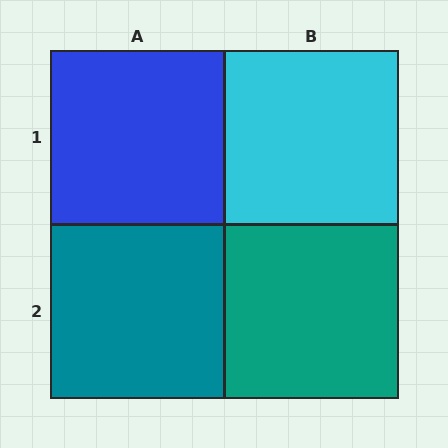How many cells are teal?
2 cells are teal.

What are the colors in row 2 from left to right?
Teal, teal.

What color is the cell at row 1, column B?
Cyan.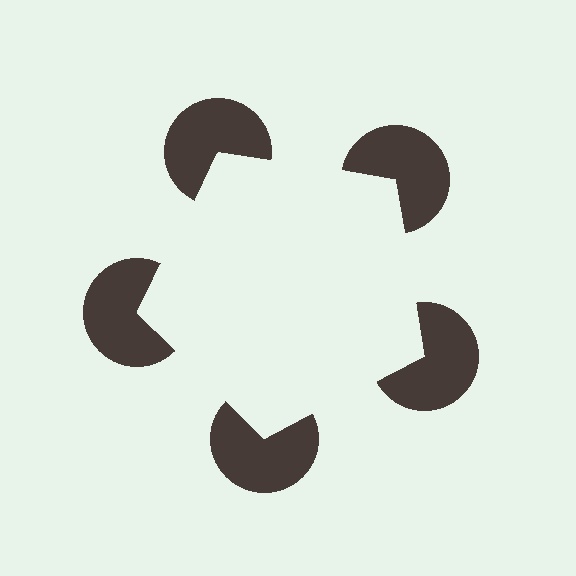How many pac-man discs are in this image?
There are 5 — one at each vertex of the illusory pentagon.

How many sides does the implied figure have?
5 sides.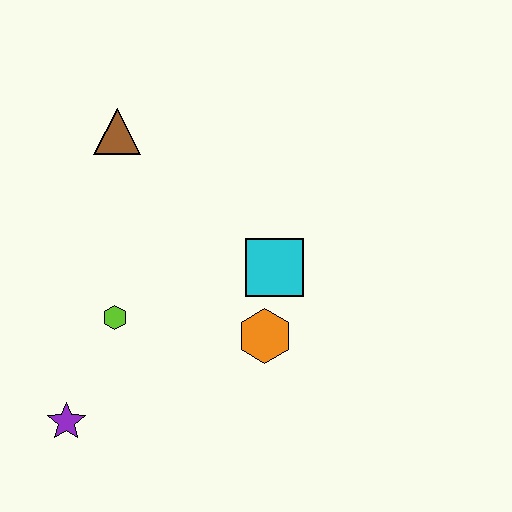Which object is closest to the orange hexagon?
The cyan square is closest to the orange hexagon.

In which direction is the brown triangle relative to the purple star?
The brown triangle is above the purple star.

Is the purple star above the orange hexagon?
No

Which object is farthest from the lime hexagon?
The brown triangle is farthest from the lime hexagon.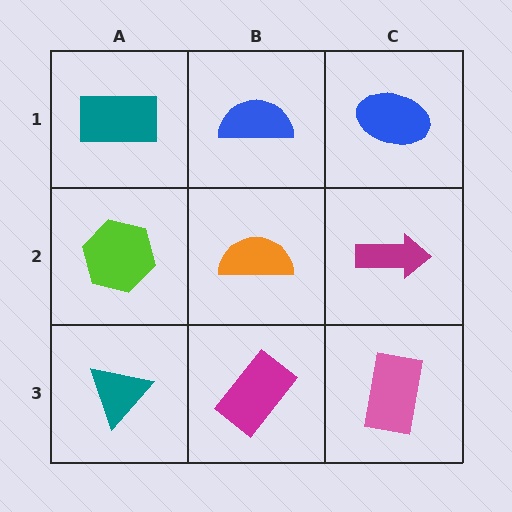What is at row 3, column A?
A teal triangle.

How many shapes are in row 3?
3 shapes.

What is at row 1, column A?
A teal rectangle.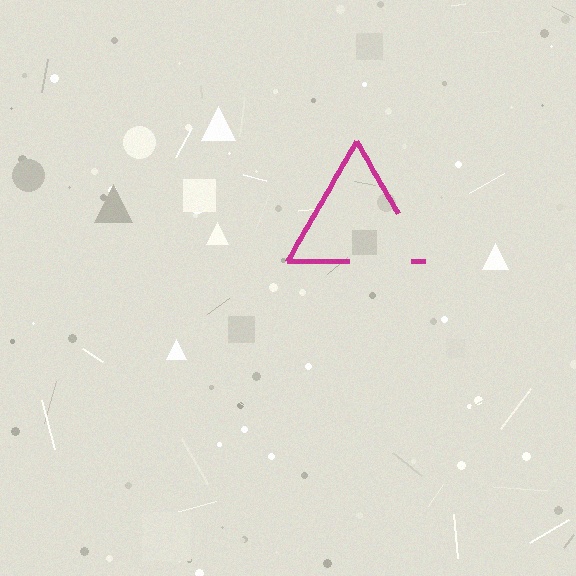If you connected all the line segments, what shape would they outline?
They would outline a triangle.